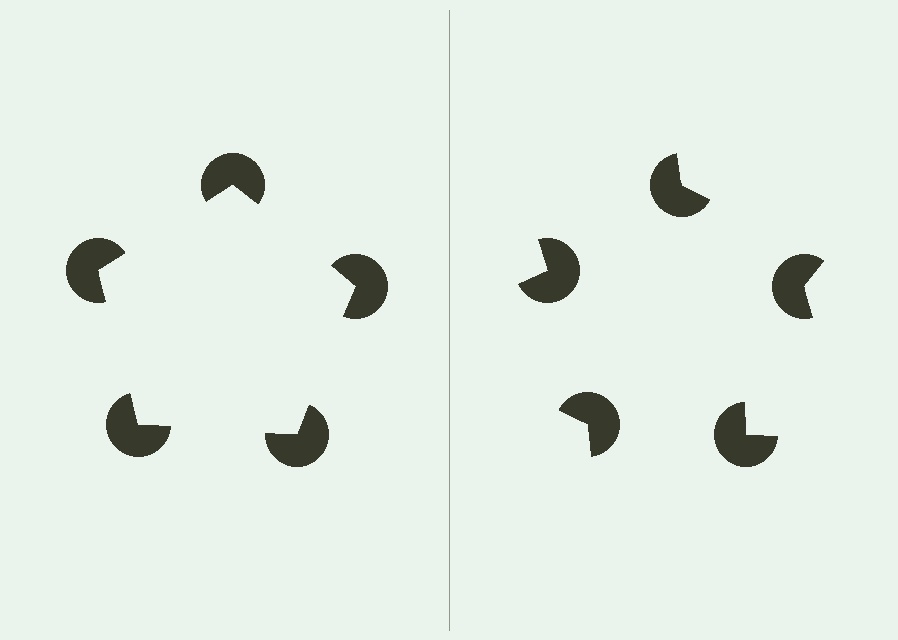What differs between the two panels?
The pac-man discs are positioned identically on both sides; only the wedge orientations differ. On the left they align to a pentagon; on the right they are misaligned.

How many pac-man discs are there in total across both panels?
10 — 5 on each side.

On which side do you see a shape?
An illusory pentagon appears on the left side. On the right side the wedge cuts are rotated, so no coherent shape forms.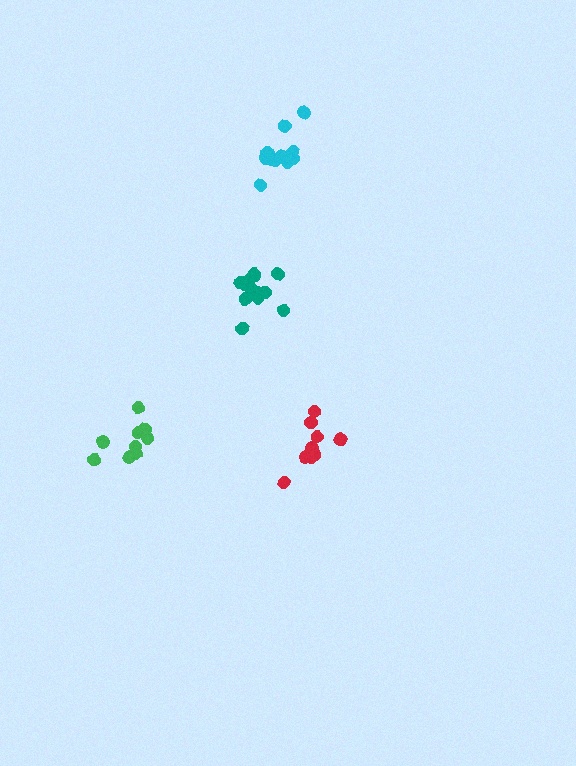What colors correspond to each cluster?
The clusters are colored: green, teal, cyan, red.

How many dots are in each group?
Group 1: 9 dots, Group 2: 14 dots, Group 3: 12 dots, Group 4: 10 dots (45 total).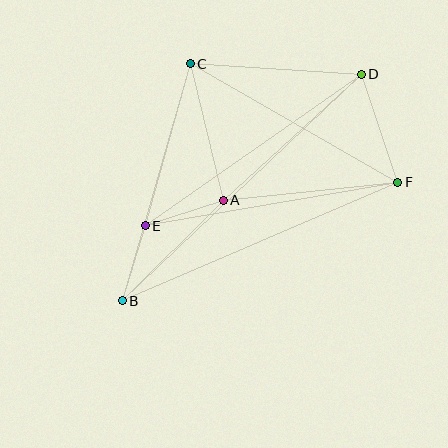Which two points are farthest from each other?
Points B and D are farthest from each other.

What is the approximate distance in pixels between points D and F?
The distance between D and F is approximately 114 pixels.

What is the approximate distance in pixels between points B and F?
The distance between B and F is approximately 300 pixels.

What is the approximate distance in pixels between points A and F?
The distance between A and F is approximately 175 pixels.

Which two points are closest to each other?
Points B and E are closest to each other.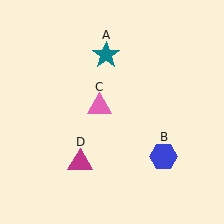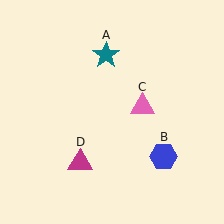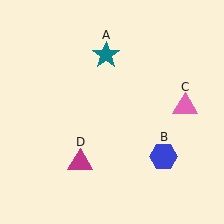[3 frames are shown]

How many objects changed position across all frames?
1 object changed position: pink triangle (object C).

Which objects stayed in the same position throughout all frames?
Teal star (object A) and blue hexagon (object B) and magenta triangle (object D) remained stationary.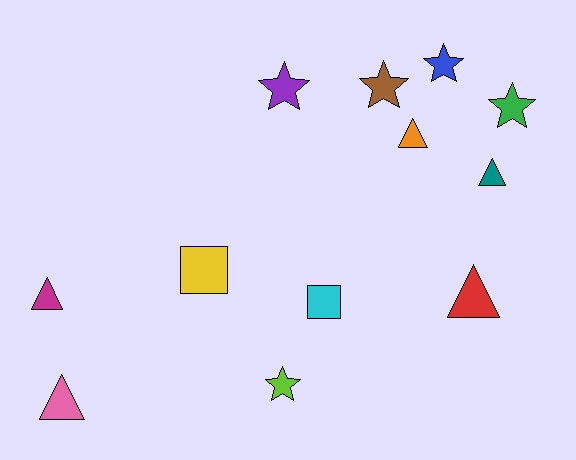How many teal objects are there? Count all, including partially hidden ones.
There is 1 teal object.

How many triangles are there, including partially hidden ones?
There are 5 triangles.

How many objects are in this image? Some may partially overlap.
There are 12 objects.